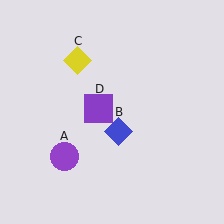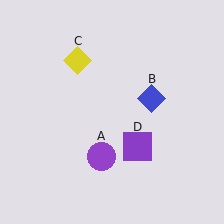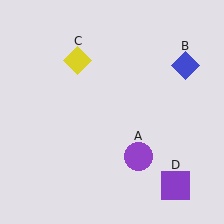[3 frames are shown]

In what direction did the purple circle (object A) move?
The purple circle (object A) moved right.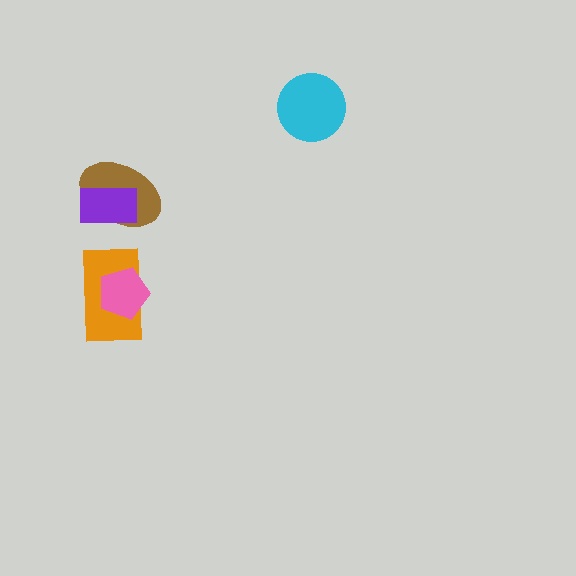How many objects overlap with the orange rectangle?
1 object overlaps with the orange rectangle.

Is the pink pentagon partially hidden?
No, no other shape covers it.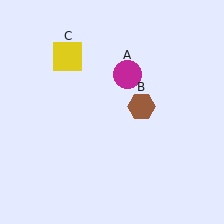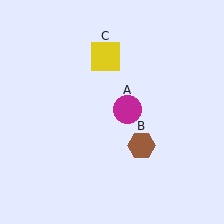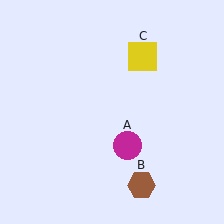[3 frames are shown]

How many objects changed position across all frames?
3 objects changed position: magenta circle (object A), brown hexagon (object B), yellow square (object C).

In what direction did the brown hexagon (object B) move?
The brown hexagon (object B) moved down.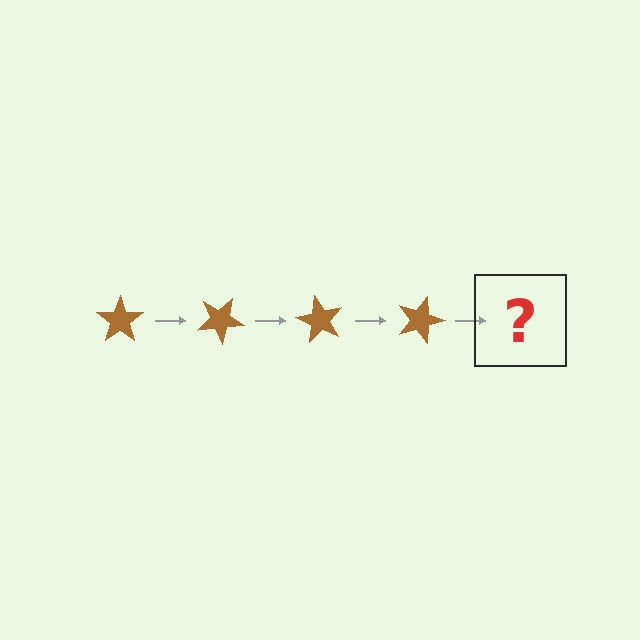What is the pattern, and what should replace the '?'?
The pattern is that the star rotates 30 degrees each step. The '?' should be a brown star rotated 120 degrees.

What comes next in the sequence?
The next element should be a brown star rotated 120 degrees.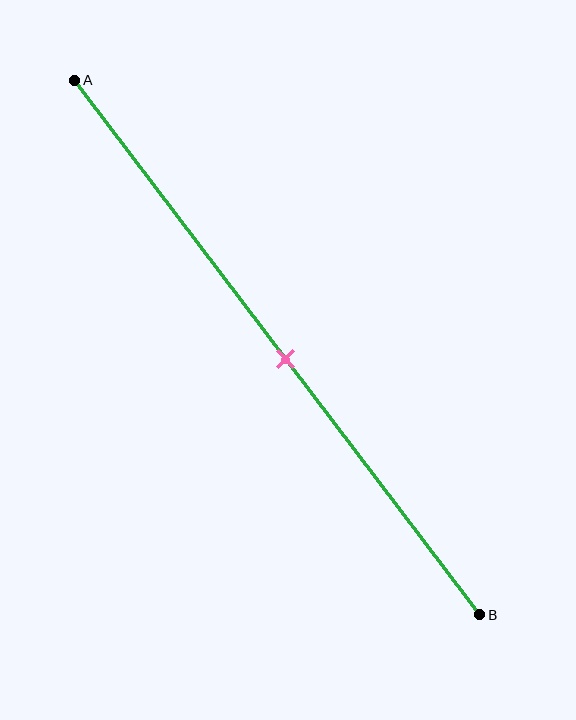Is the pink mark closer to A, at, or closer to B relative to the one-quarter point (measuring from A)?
The pink mark is closer to point B than the one-quarter point of segment AB.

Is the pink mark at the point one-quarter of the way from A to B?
No, the mark is at about 50% from A, not at the 25% one-quarter point.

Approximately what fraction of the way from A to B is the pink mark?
The pink mark is approximately 50% of the way from A to B.